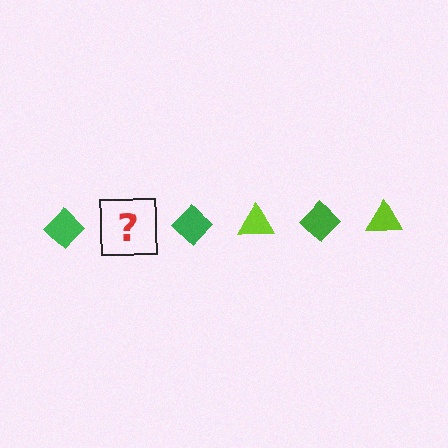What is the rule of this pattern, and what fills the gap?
The rule is that the pattern alternates between green diamond and lime triangle. The gap should be filled with a lime triangle.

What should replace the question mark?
The question mark should be replaced with a lime triangle.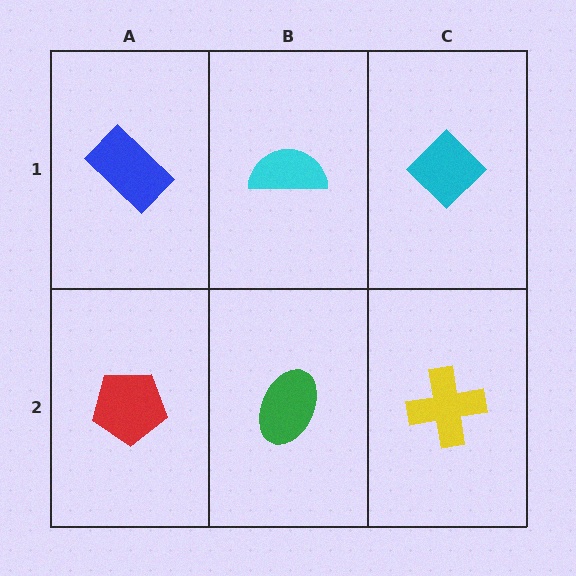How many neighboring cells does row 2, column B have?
3.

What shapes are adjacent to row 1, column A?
A red pentagon (row 2, column A), a cyan semicircle (row 1, column B).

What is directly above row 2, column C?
A cyan diamond.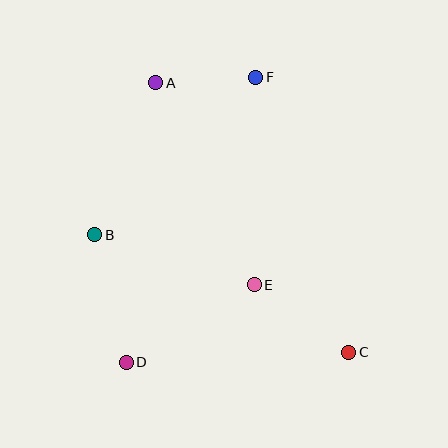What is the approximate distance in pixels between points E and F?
The distance between E and F is approximately 207 pixels.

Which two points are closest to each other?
Points A and F are closest to each other.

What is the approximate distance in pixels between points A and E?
The distance between A and E is approximately 224 pixels.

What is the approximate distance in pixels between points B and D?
The distance between B and D is approximately 132 pixels.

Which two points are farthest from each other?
Points A and C are farthest from each other.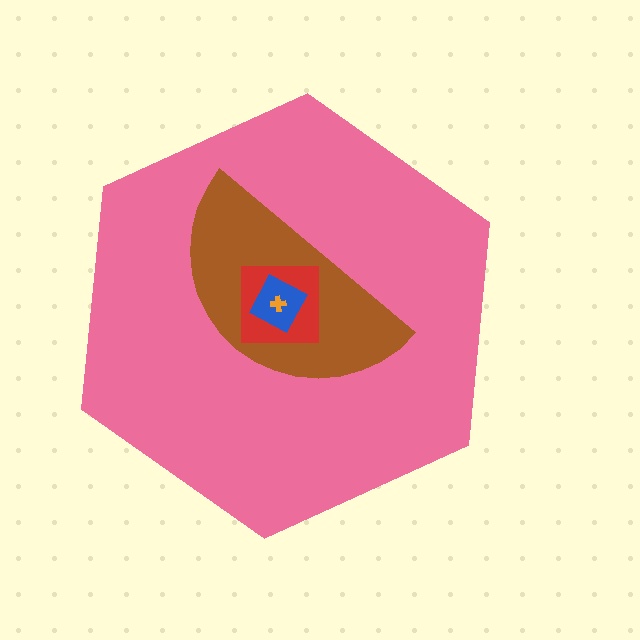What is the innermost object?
The orange cross.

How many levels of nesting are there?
5.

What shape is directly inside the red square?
The blue diamond.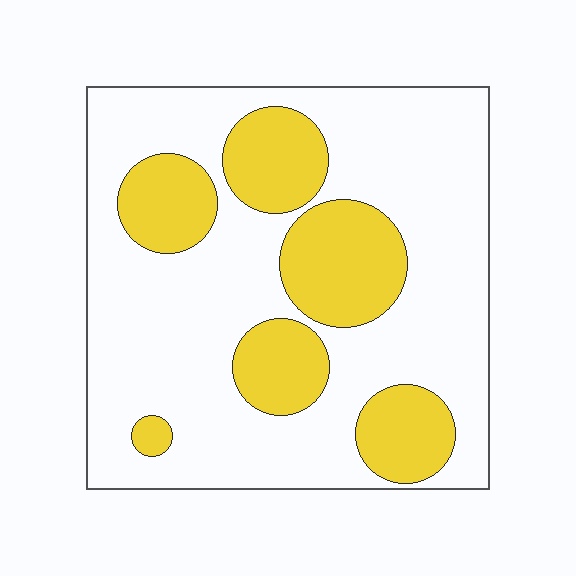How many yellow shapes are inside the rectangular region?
6.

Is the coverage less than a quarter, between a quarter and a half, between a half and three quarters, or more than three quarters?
Between a quarter and a half.